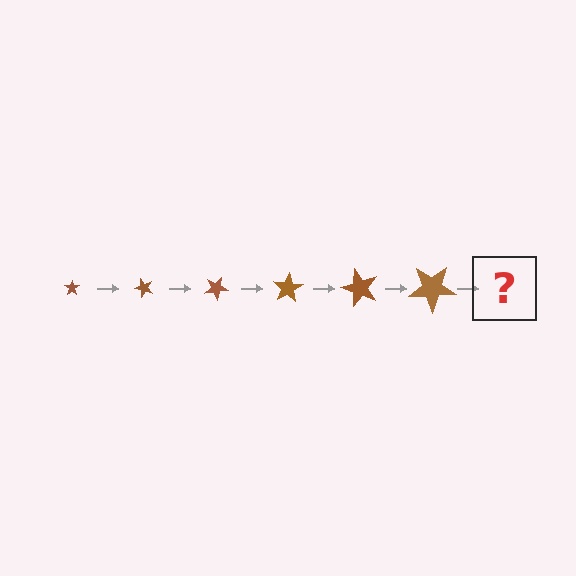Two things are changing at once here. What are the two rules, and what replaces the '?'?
The two rules are that the star grows larger each step and it rotates 50 degrees each step. The '?' should be a star, larger than the previous one and rotated 300 degrees from the start.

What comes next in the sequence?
The next element should be a star, larger than the previous one and rotated 300 degrees from the start.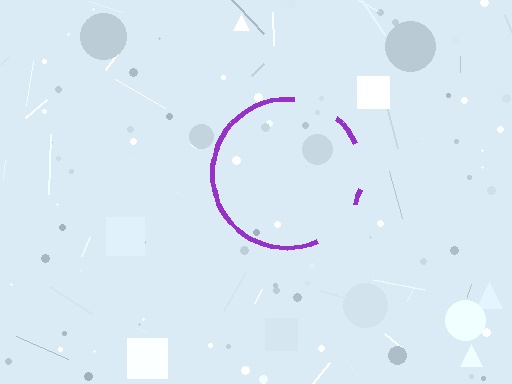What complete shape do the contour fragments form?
The contour fragments form a circle.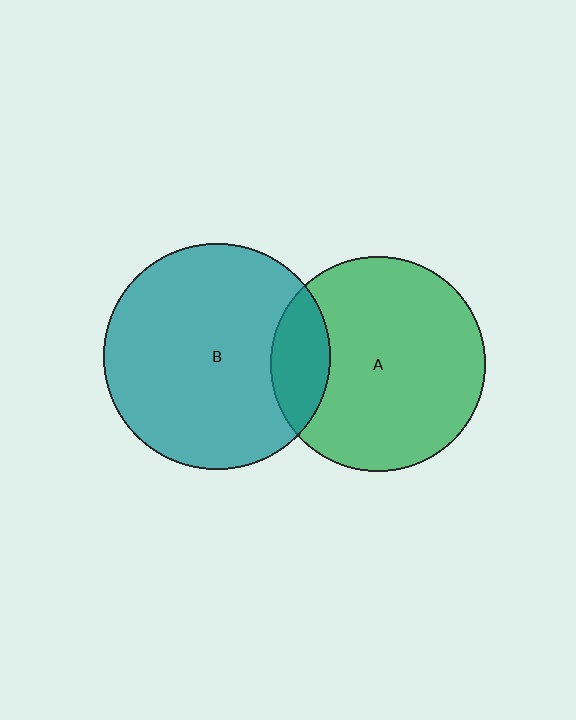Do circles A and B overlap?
Yes.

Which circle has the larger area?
Circle B (teal).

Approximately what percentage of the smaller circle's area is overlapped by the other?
Approximately 15%.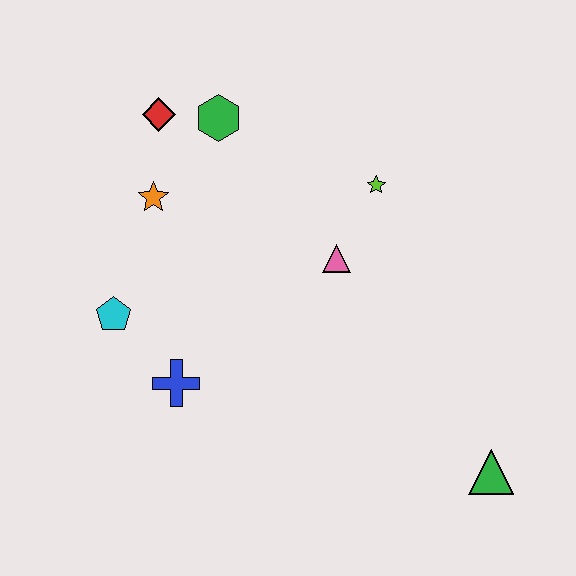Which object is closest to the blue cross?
The cyan pentagon is closest to the blue cross.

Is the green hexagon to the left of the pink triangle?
Yes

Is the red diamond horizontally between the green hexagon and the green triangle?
No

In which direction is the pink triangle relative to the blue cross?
The pink triangle is to the right of the blue cross.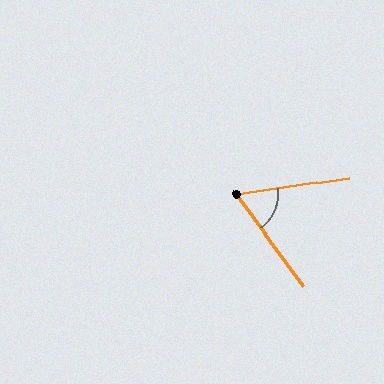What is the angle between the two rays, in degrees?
Approximately 62 degrees.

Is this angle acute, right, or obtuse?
It is acute.